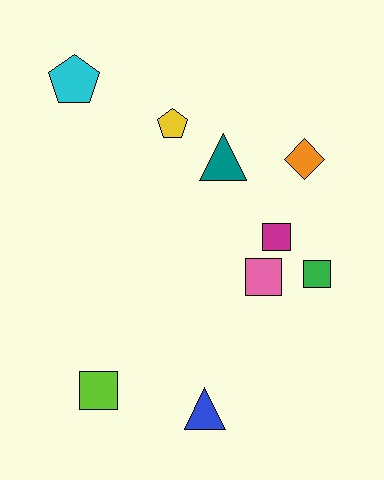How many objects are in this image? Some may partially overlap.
There are 9 objects.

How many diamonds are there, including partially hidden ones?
There is 1 diamond.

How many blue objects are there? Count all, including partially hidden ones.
There is 1 blue object.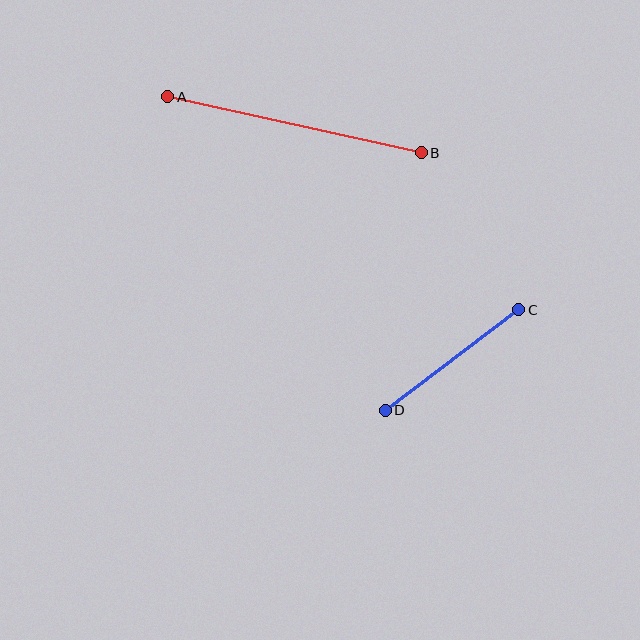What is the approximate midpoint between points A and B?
The midpoint is at approximately (294, 125) pixels.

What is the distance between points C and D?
The distance is approximately 167 pixels.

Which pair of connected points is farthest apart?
Points A and B are farthest apart.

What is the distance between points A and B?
The distance is approximately 259 pixels.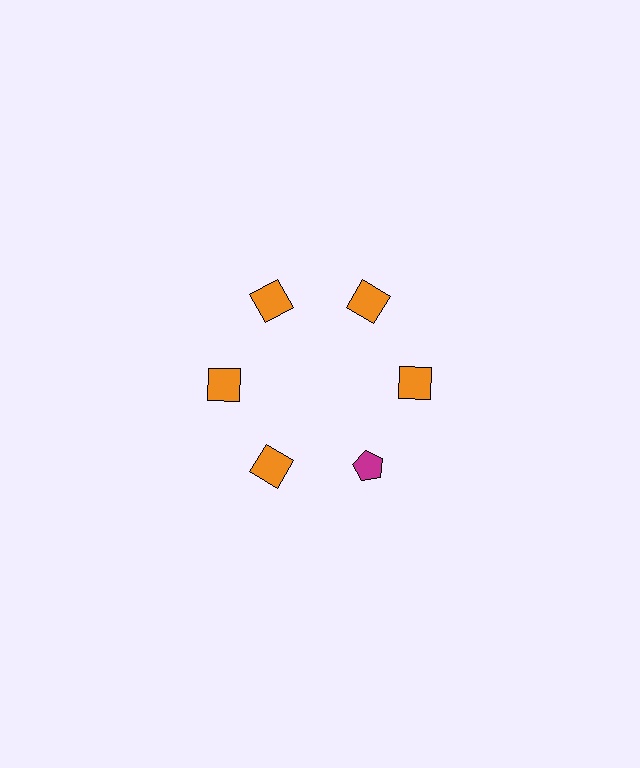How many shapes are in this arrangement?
There are 6 shapes arranged in a ring pattern.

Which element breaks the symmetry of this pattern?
The magenta pentagon at roughly the 5 o'clock position breaks the symmetry. All other shapes are orange squares.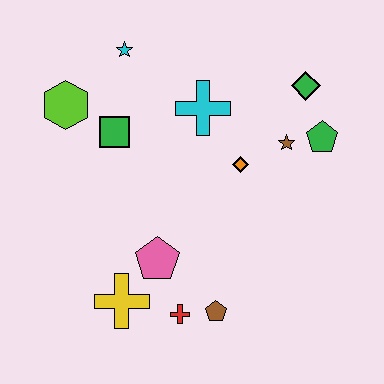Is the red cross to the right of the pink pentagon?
Yes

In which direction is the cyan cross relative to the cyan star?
The cyan cross is to the right of the cyan star.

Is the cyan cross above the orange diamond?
Yes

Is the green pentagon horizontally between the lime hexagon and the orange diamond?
No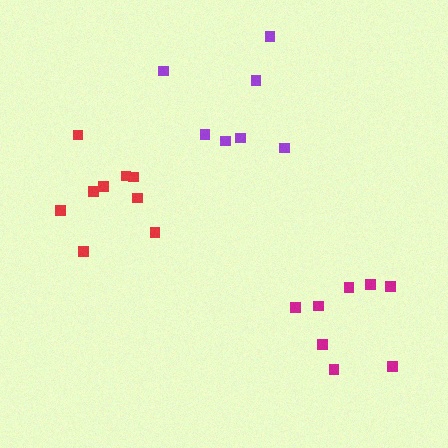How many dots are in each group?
Group 1: 7 dots, Group 2: 8 dots, Group 3: 9 dots (24 total).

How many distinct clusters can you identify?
There are 3 distinct clusters.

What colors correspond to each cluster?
The clusters are colored: purple, magenta, red.